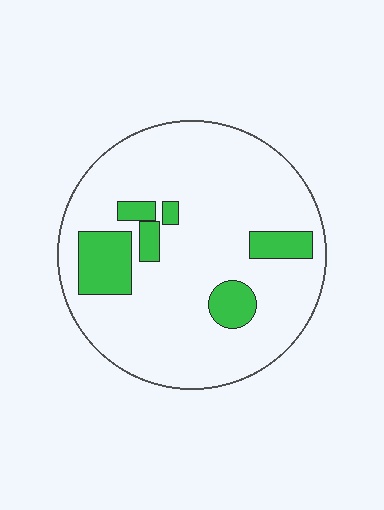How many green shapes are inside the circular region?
6.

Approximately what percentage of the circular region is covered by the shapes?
Approximately 15%.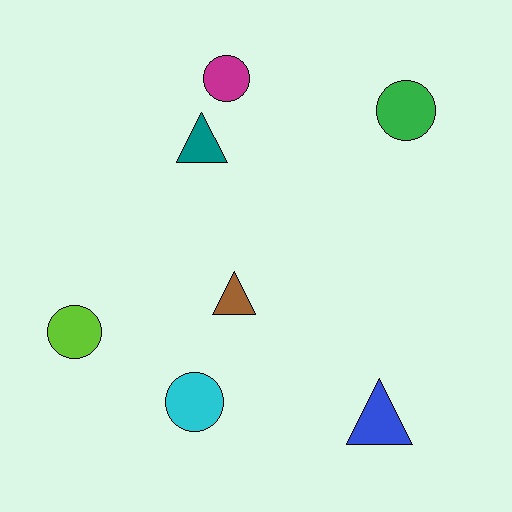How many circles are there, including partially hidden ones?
There are 4 circles.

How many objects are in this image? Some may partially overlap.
There are 7 objects.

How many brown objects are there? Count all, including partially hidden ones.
There is 1 brown object.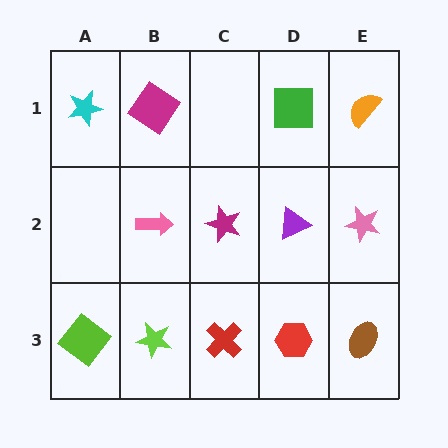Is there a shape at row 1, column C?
No, that cell is empty.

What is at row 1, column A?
A cyan star.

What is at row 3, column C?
A red cross.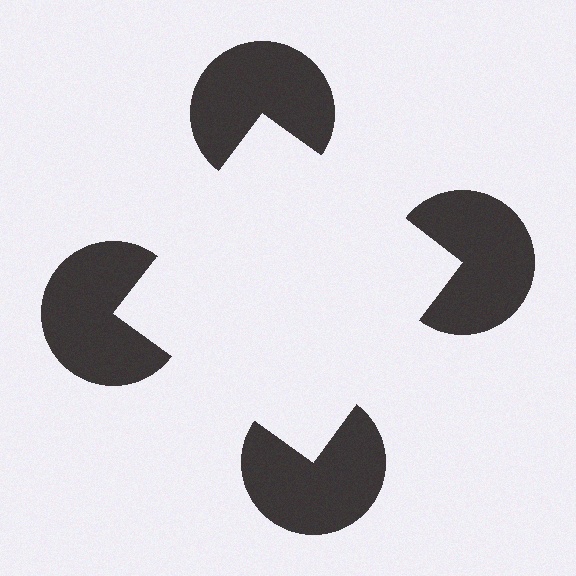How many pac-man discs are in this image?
There are 4 — one at each vertex of the illusory square.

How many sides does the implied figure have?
4 sides.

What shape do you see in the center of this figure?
An illusory square — its edges are inferred from the aligned wedge cuts in the pac-man discs, not physically drawn.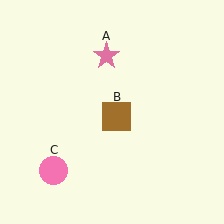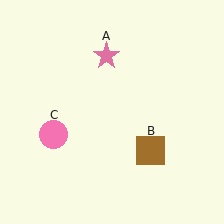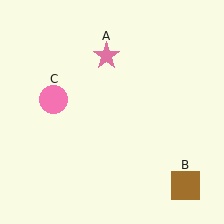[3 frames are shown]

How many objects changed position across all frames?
2 objects changed position: brown square (object B), pink circle (object C).